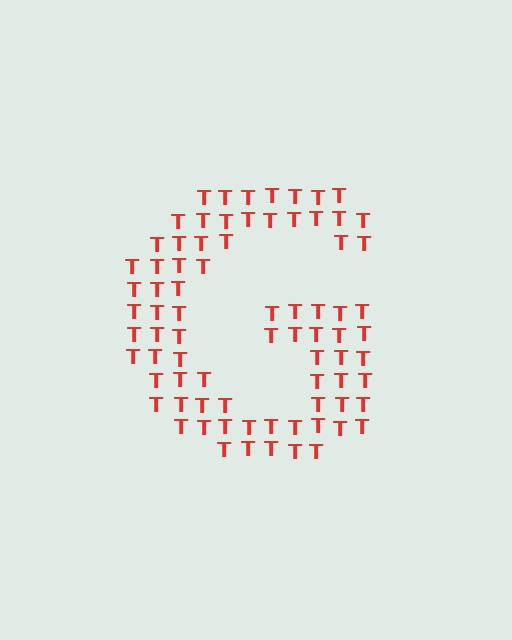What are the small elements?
The small elements are letter T's.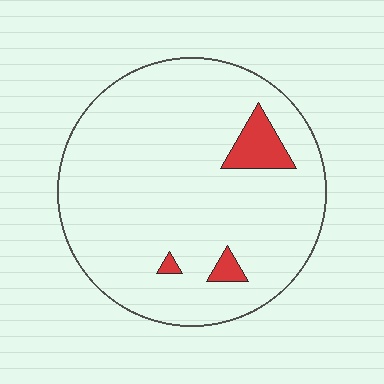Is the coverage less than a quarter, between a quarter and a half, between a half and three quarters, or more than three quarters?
Less than a quarter.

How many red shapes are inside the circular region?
3.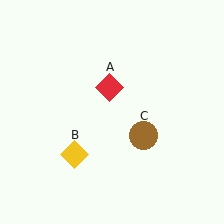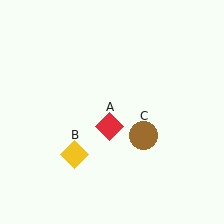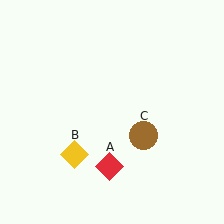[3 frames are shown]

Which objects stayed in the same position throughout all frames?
Yellow diamond (object B) and brown circle (object C) remained stationary.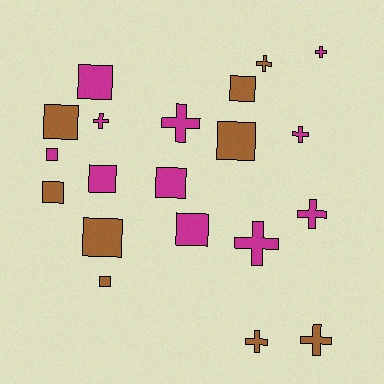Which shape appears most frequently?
Square, with 11 objects.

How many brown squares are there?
There are 6 brown squares.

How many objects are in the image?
There are 20 objects.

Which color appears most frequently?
Magenta, with 11 objects.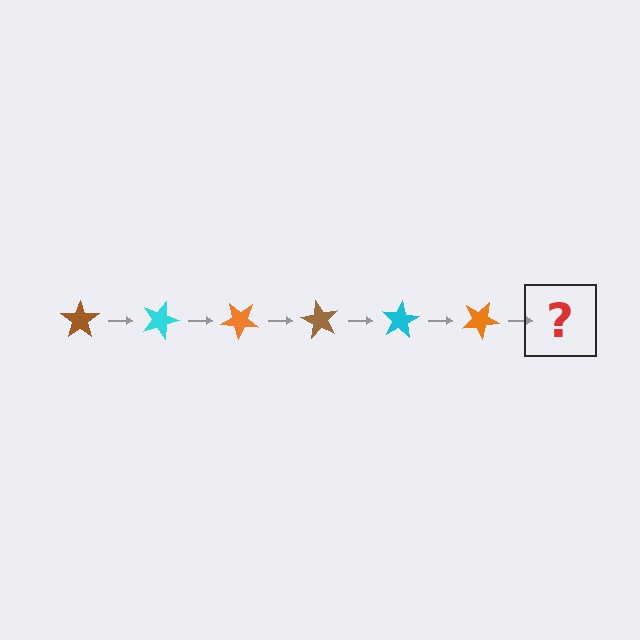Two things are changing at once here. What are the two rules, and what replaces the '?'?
The two rules are that it rotates 20 degrees each step and the color cycles through brown, cyan, and orange. The '?' should be a brown star, rotated 120 degrees from the start.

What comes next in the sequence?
The next element should be a brown star, rotated 120 degrees from the start.